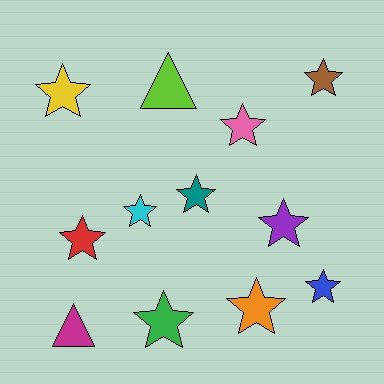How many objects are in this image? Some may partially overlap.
There are 12 objects.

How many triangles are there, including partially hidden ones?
There are 2 triangles.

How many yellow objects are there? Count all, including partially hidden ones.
There is 1 yellow object.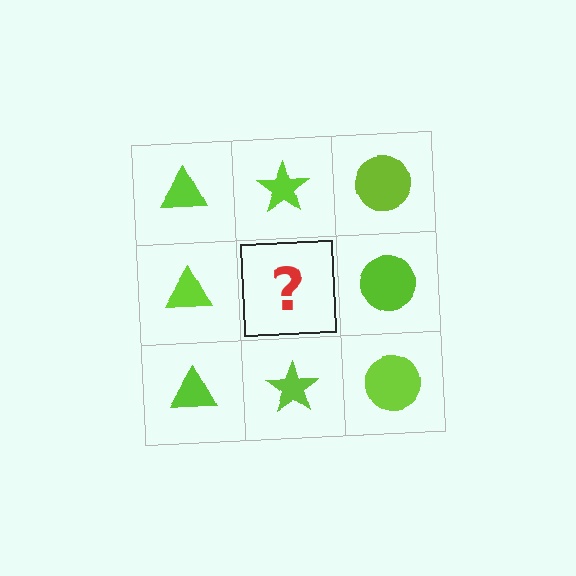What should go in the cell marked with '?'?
The missing cell should contain a lime star.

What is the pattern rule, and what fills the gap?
The rule is that each column has a consistent shape. The gap should be filled with a lime star.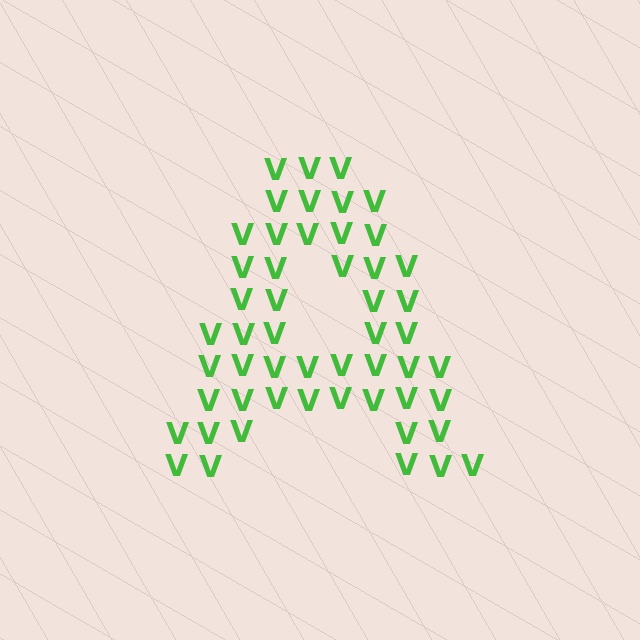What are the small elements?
The small elements are letter V's.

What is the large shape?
The large shape is the letter A.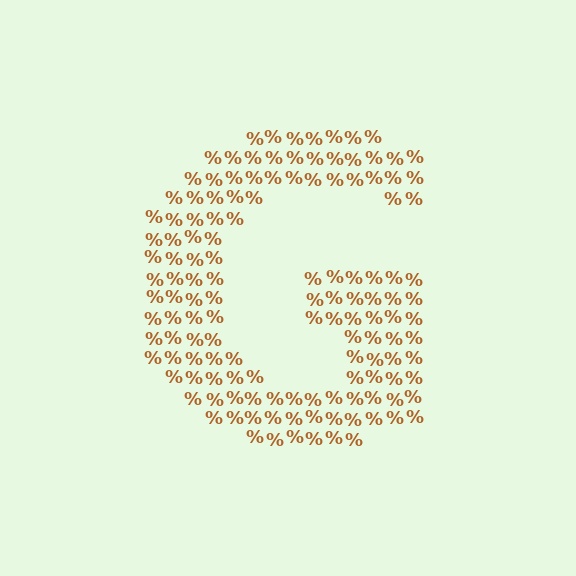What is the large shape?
The large shape is the letter G.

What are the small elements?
The small elements are percent signs.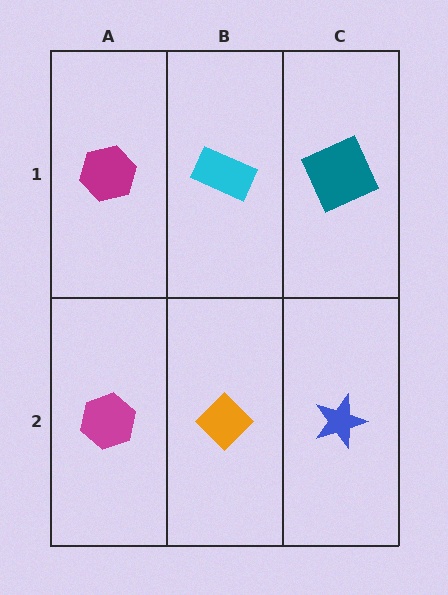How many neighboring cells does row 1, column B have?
3.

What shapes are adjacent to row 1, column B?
An orange diamond (row 2, column B), a magenta hexagon (row 1, column A), a teal square (row 1, column C).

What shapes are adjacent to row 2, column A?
A magenta hexagon (row 1, column A), an orange diamond (row 2, column B).